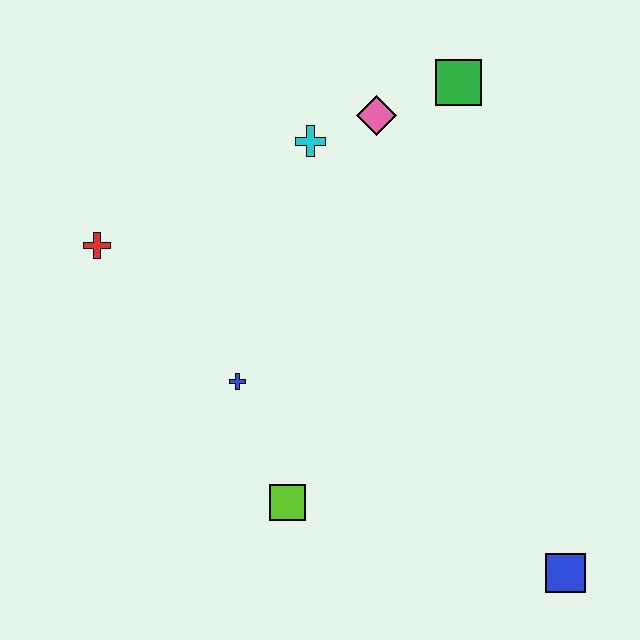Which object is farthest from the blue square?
The red cross is farthest from the blue square.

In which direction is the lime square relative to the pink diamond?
The lime square is below the pink diamond.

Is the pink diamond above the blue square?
Yes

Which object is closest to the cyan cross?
The pink diamond is closest to the cyan cross.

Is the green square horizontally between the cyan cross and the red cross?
No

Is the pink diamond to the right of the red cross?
Yes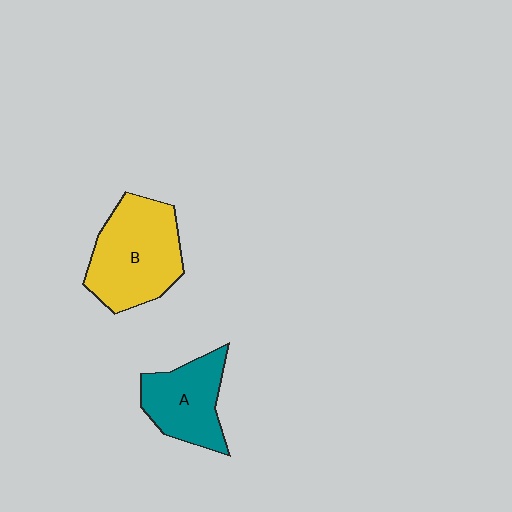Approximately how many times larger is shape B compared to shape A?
Approximately 1.4 times.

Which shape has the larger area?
Shape B (yellow).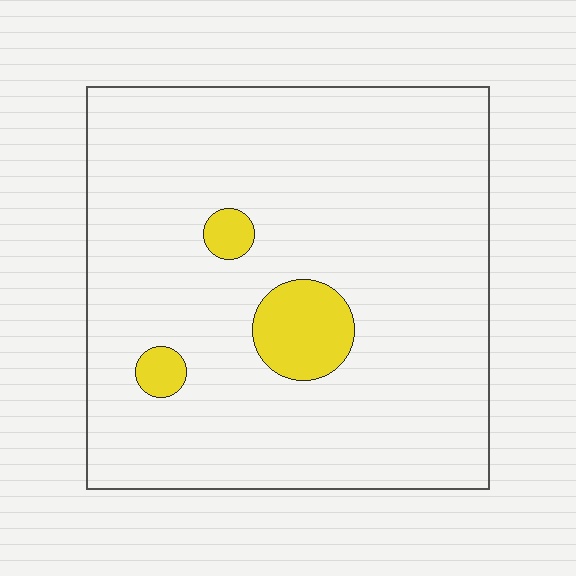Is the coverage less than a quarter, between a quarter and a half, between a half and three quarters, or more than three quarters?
Less than a quarter.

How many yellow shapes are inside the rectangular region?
3.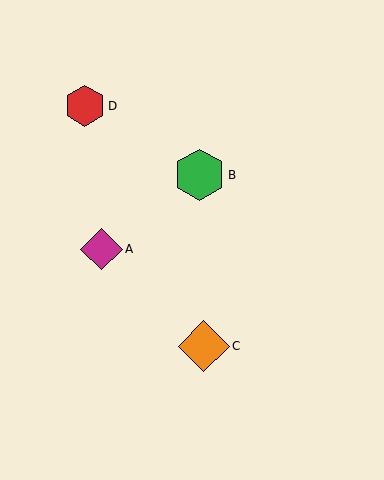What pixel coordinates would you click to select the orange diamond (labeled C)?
Click at (204, 346) to select the orange diamond C.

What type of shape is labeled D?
Shape D is a red hexagon.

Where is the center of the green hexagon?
The center of the green hexagon is at (199, 175).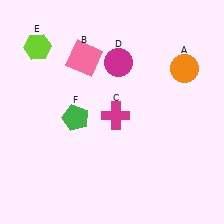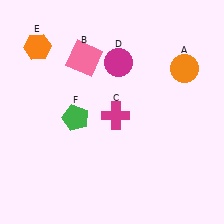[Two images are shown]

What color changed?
The hexagon (E) changed from lime in Image 1 to orange in Image 2.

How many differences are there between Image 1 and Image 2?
There is 1 difference between the two images.